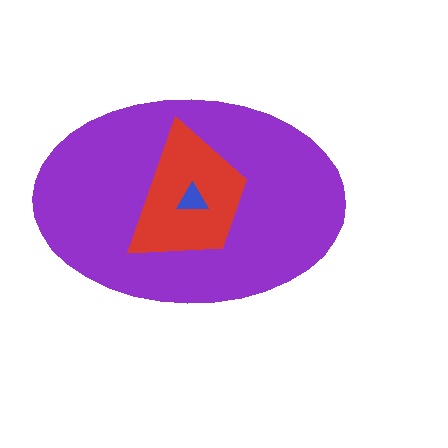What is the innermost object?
The blue triangle.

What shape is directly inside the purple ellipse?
The red trapezoid.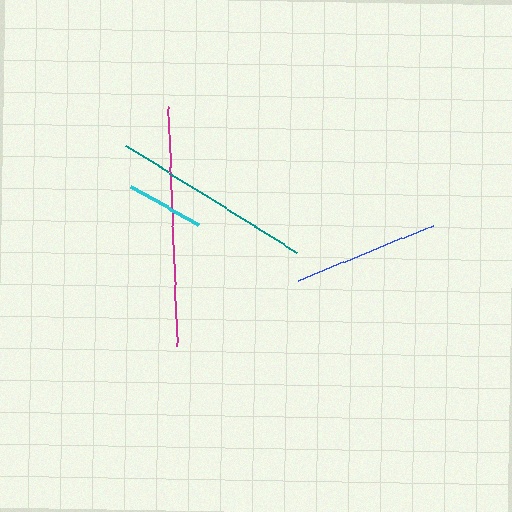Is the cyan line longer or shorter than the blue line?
The blue line is longer than the cyan line.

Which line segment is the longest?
The magenta line is the longest at approximately 239 pixels.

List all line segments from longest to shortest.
From longest to shortest: magenta, teal, blue, cyan.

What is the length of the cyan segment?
The cyan segment is approximately 78 pixels long.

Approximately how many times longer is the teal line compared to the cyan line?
The teal line is approximately 2.6 times the length of the cyan line.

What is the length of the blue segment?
The blue segment is approximately 146 pixels long.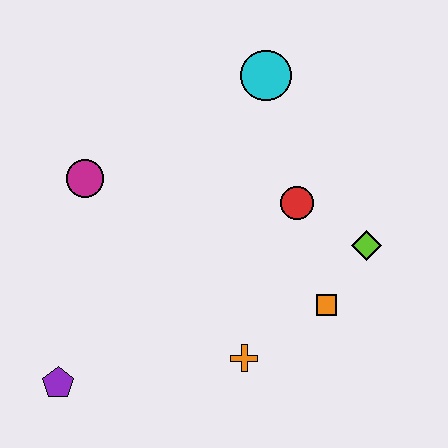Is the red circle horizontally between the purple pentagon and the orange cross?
No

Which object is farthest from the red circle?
The purple pentagon is farthest from the red circle.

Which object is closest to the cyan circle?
The red circle is closest to the cyan circle.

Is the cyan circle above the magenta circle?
Yes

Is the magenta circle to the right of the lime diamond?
No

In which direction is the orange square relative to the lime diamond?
The orange square is below the lime diamond.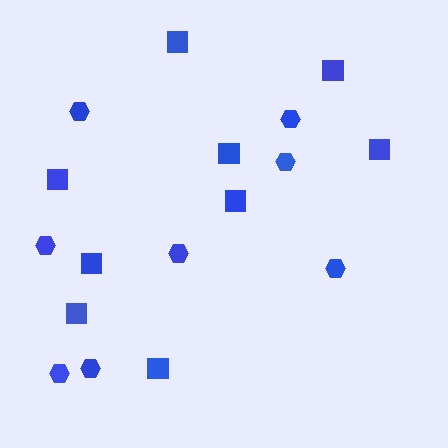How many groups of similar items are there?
There are 2 groups: one group of hexagons (8) and one group of squares (9).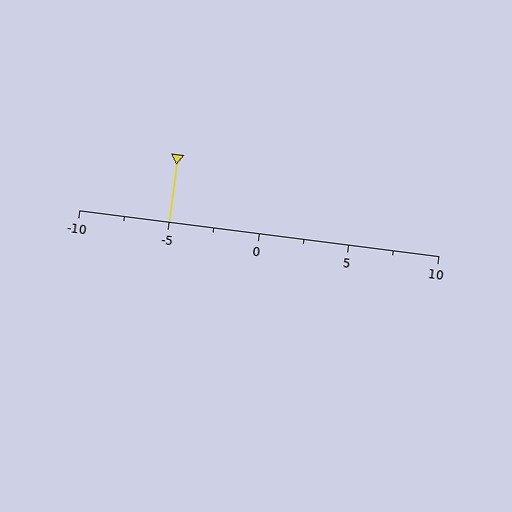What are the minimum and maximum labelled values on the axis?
The axis runs from -10 to 10.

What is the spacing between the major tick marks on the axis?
The major ticks are spaced 5 apart.